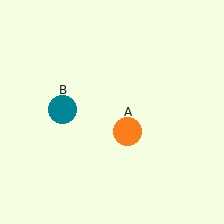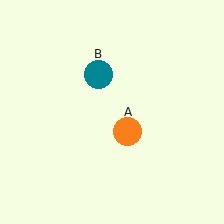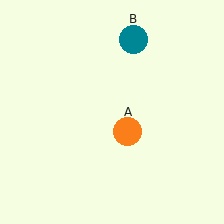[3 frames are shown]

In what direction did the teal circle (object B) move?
The teal circle (object B) moved up and to the right.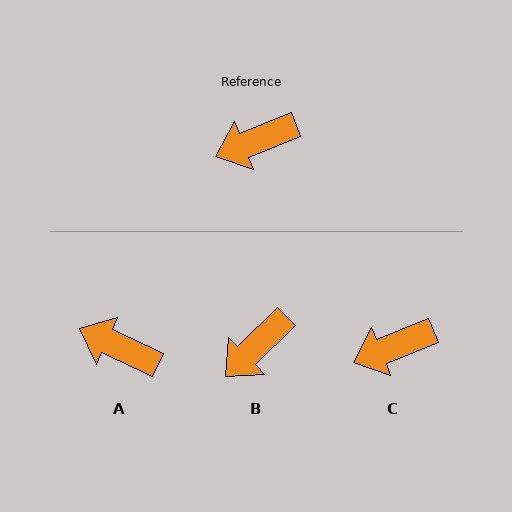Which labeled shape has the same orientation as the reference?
C.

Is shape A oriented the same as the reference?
No, it is off by about 46 degrees.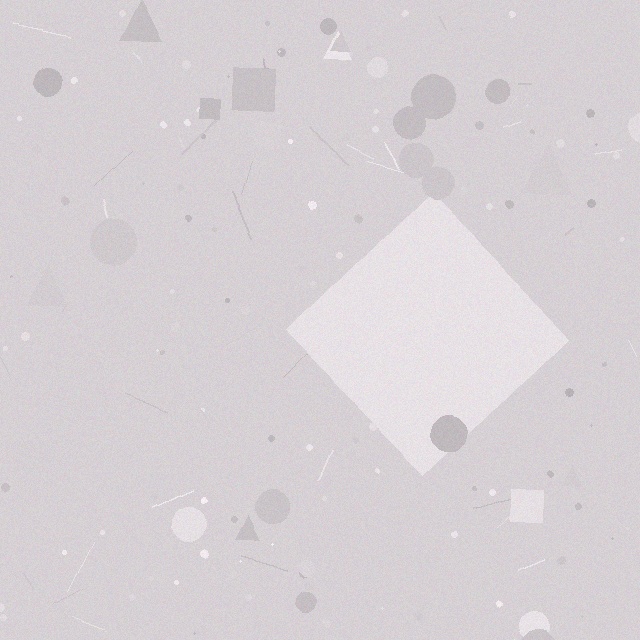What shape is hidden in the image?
A diamond is hidden in the image.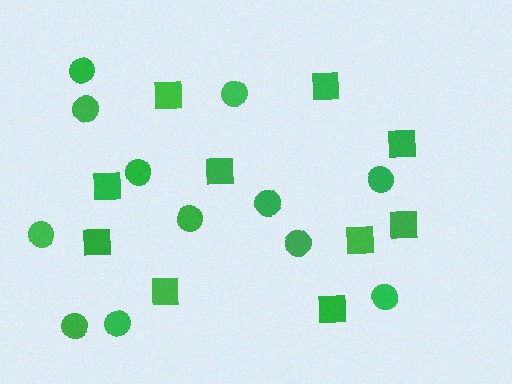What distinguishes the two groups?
There are 2 groups: one group of circles (12) and one group of squares (10).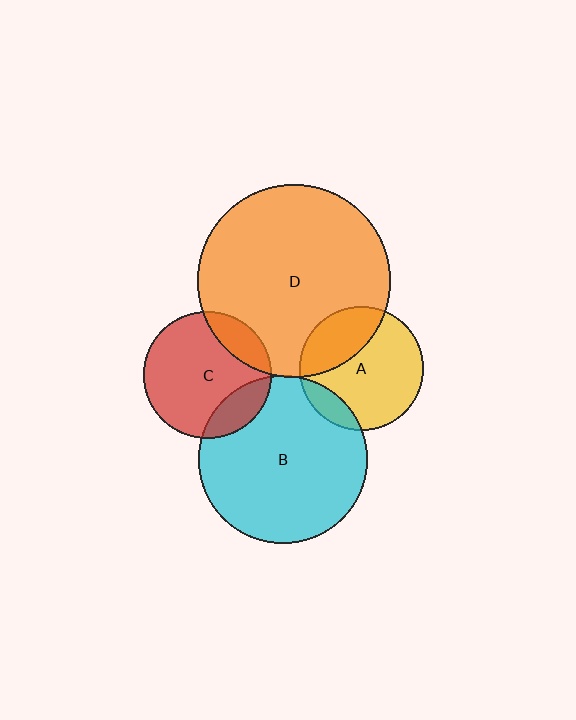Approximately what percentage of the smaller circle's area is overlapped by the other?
Approximately 20%.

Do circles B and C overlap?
Yes.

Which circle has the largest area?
Circle D (orange).